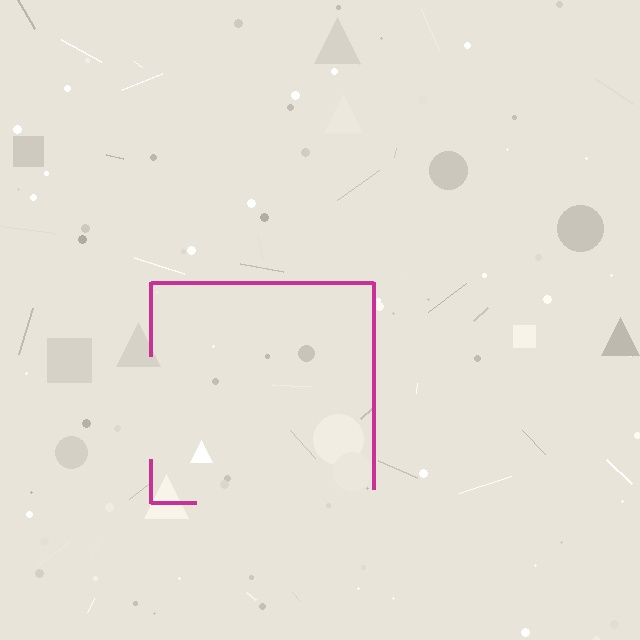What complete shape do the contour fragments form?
The contour fragments form a square.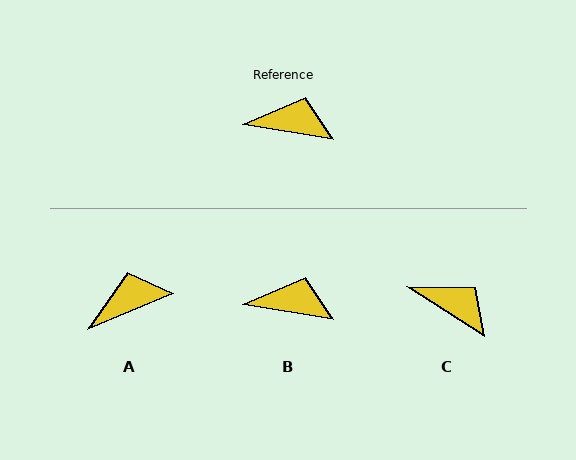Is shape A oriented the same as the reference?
No, it is off by about 32 degrees.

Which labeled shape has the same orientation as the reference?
B.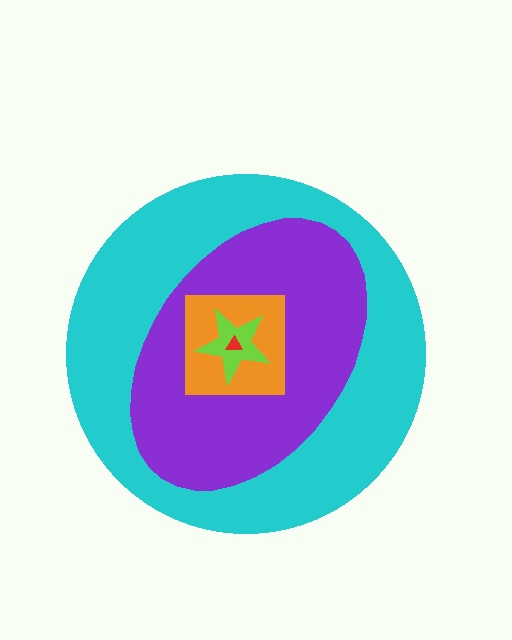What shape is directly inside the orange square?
The lime star.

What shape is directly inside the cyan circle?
The purple ellipse.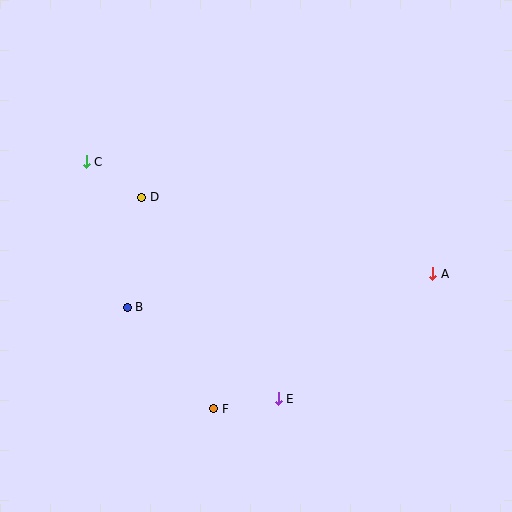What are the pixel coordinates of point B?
Point B is at (127, 307).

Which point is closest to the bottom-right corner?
Point A is closest to the bottom-right corner.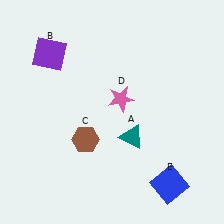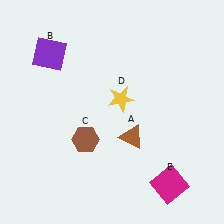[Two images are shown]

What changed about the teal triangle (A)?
In Image 1, A is teal. In Image 2, it changed to brown.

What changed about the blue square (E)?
In Image 1, E is blue. In Image 2, it changed to magenta.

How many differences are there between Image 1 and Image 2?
There are 3 differences between the two images.